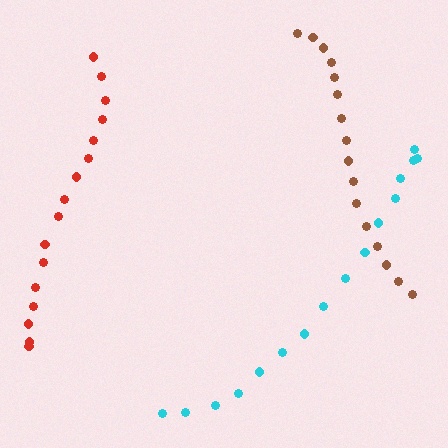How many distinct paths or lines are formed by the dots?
There are 3 distinct paths.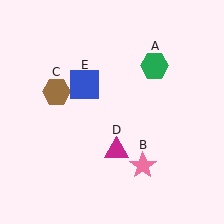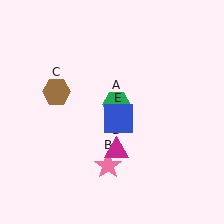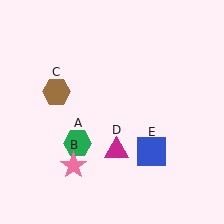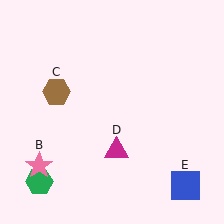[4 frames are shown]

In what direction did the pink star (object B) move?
The pink star (object B) moved left.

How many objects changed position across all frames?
3 objects changed position: green hexagon (object A), pink star (object B), blue square (object E).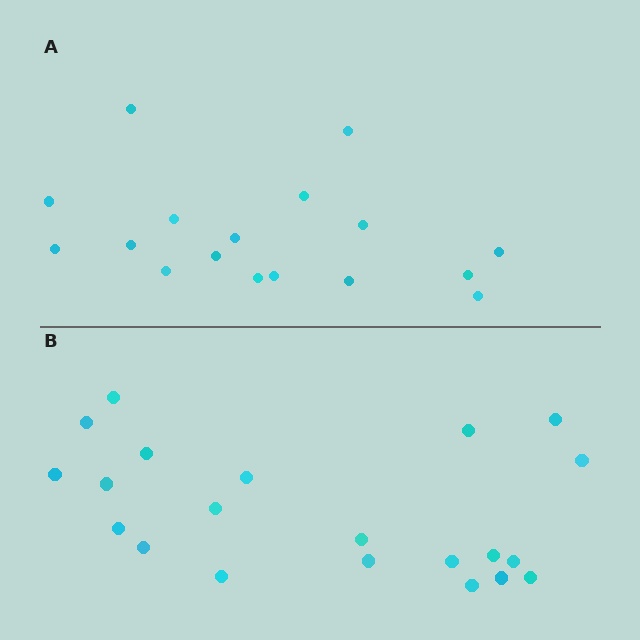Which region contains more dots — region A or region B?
Region B (the bottom region) has more dots.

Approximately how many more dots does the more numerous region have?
Region B has about 4 more dots than region A.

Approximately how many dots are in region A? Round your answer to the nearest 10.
About 20 dots. (The exact count is 17, which rounds to 20.)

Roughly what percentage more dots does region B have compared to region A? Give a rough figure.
About 25% more.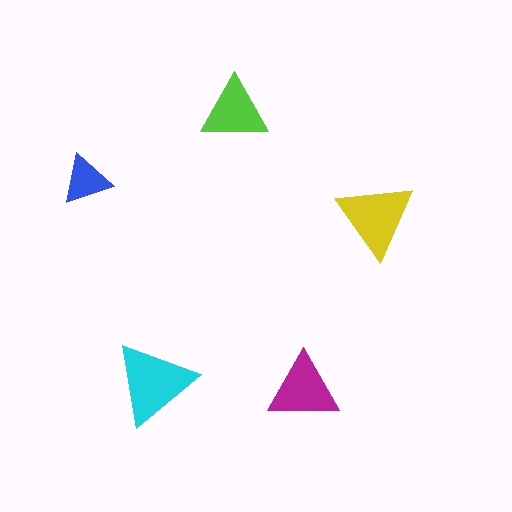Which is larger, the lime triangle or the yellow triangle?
The yellow one.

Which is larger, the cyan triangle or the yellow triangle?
The cyan one.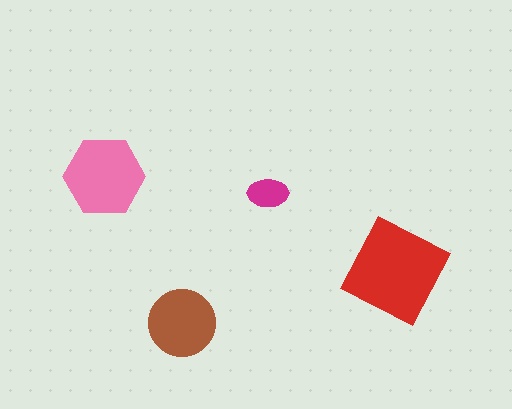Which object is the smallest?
The magenta ellipse.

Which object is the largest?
The red diamond.